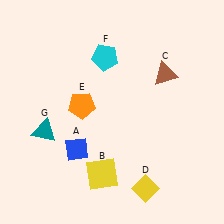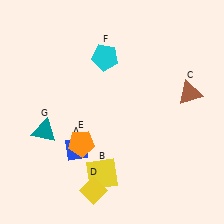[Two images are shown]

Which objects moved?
The objects that moved are: the brown triangle (C), the yellow diamond (D), the orange pentagon (E).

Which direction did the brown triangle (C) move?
The brown triangle (C) moved right.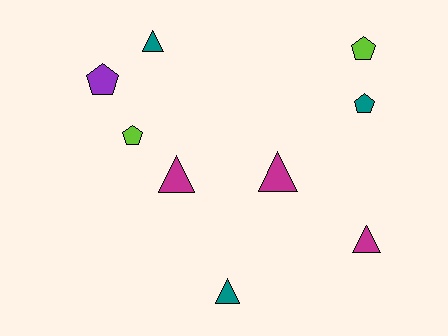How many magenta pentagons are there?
There are no magenta pentagons.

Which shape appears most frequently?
Triangle, with 5 objects.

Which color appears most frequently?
Magenta, with 3 objects.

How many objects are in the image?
There are 9 objects.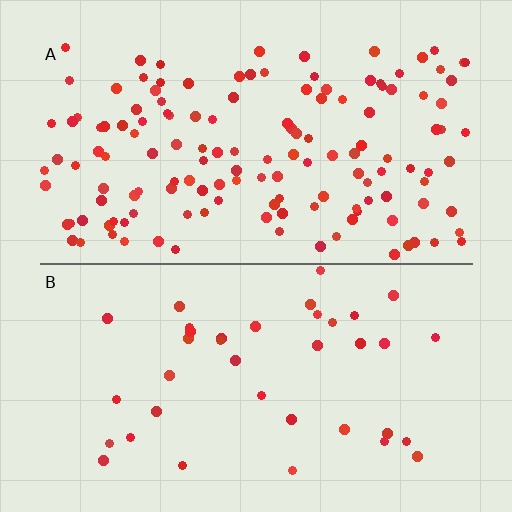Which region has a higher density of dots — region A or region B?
A (the top).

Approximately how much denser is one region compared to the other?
Approximately 3.7× — region A over region B.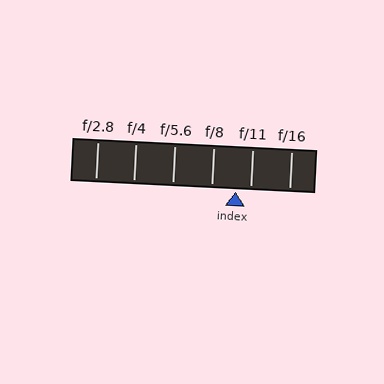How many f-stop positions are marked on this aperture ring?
There are 6 f-stop positions marked.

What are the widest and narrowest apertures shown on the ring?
The widest aperture shown is f/2.8 and the narrowest is f/16.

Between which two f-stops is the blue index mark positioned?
The index mark is between f/8 and f/11.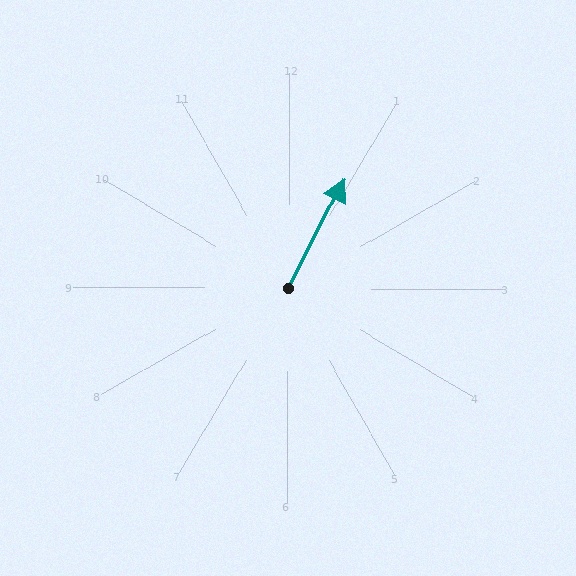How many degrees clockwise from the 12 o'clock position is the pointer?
Approximately 27 degrees.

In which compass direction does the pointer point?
Northeast.